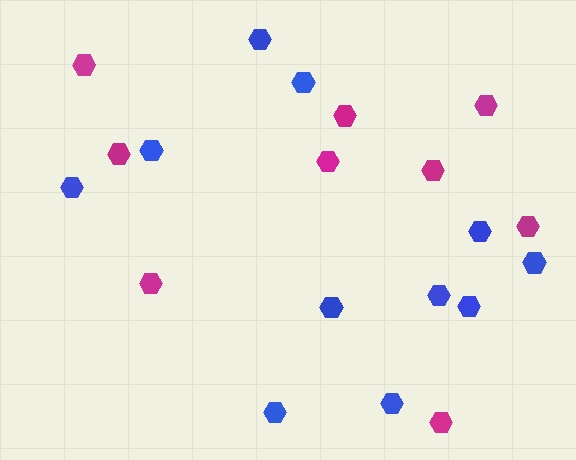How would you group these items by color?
There are 2 groups: one group of blue hexagons (11) and one group of magenta hexagons (9).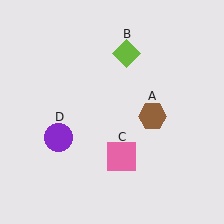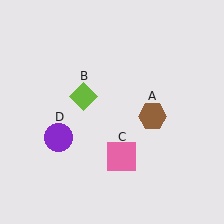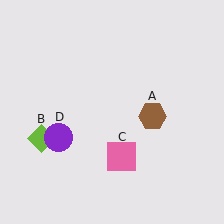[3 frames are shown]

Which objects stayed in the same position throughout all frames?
Brown hexagon (object A) and pink square (object C) and purple circle (object D) remained stationary.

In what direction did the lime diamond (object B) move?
The lime diamond (object B) moved down and to the left.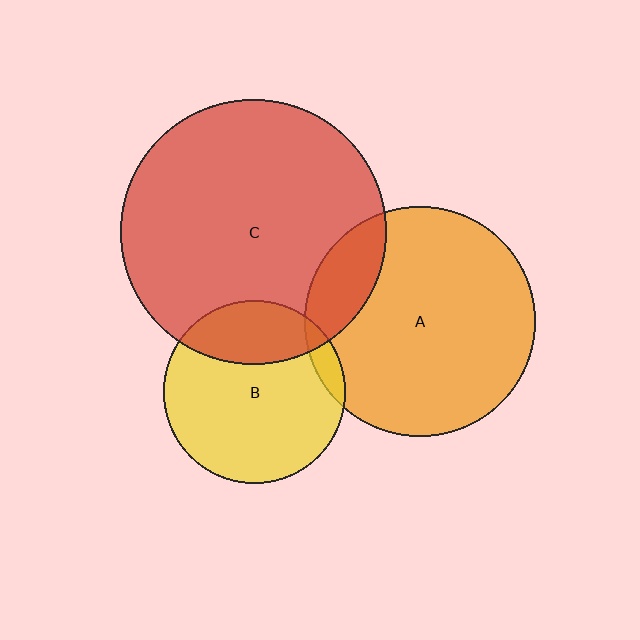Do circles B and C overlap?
Yes.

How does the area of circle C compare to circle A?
Approximately 1.3 times.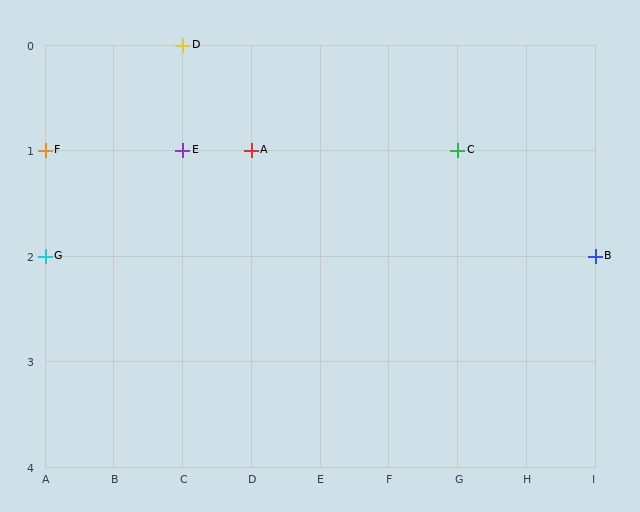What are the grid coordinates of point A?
Point A is at grid coordinates (D, 1).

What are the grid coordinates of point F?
Point F is at grid coordinates (A, 1).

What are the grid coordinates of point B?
Point B is at grid coordinates (I, 2).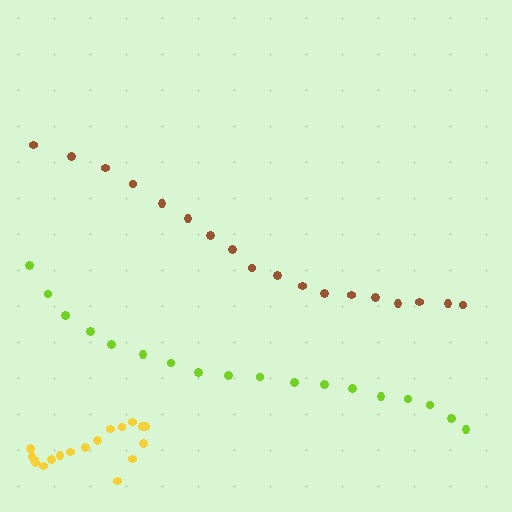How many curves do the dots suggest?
There are 3 distinct paths.